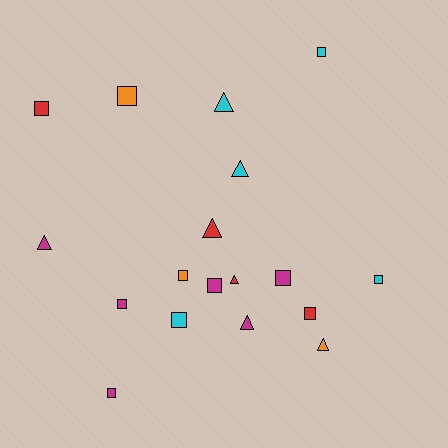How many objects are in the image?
There are 18 objects.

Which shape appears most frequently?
Square, with 11 objects.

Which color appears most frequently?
Magenta, with 6 objects.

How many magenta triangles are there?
There are 2 magenta triangles.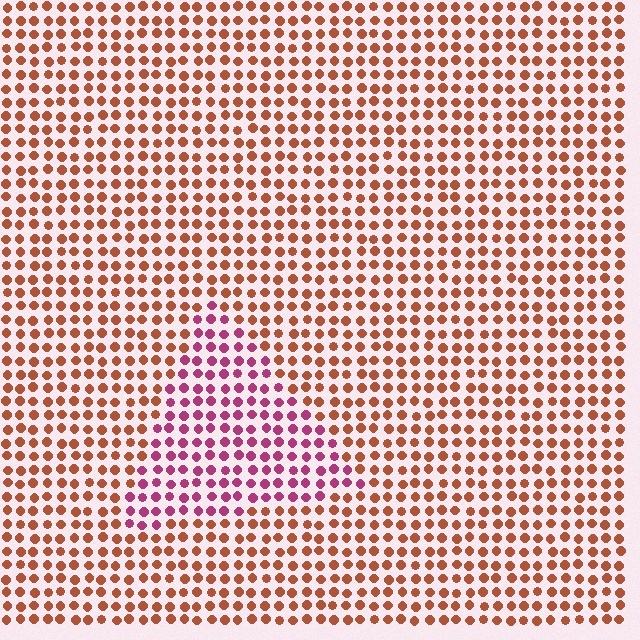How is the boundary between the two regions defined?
The boundary is defined purely by a slight shift in hue (about 48 degrees). Spacing, size, and orientation are identical on both sides.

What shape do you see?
I see a triangle.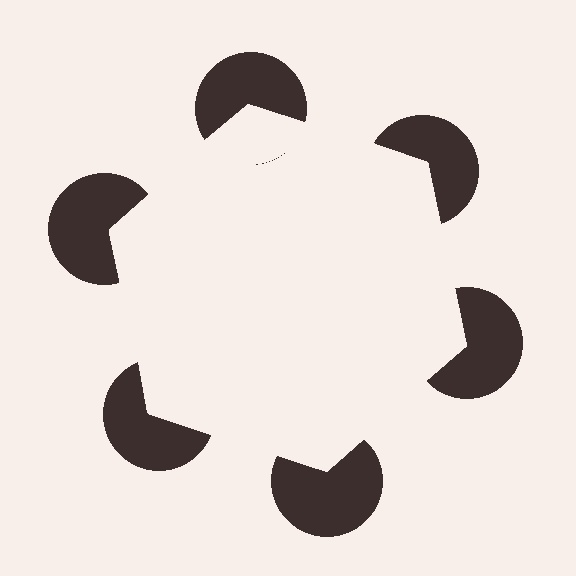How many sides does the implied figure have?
6 sides.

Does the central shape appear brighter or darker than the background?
It typically appears slightly brighter than the background, even though no actual brightness change is drawn.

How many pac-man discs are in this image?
There are 6 — one at each vertex of the illusory hexagon.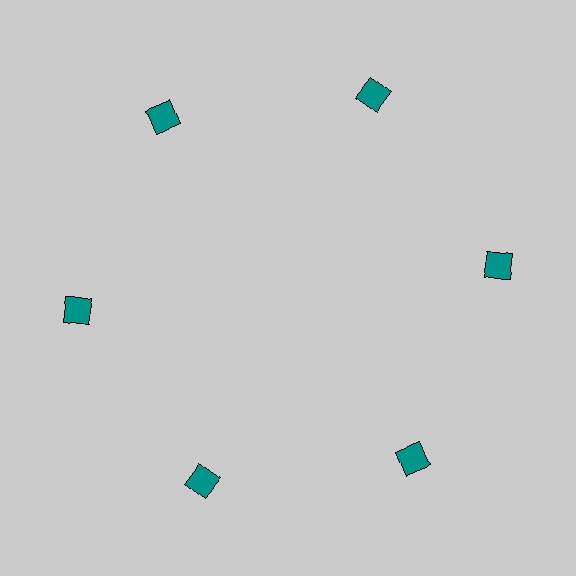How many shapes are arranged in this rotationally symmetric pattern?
There are 6 shapes, arranged in 6 groups of 1.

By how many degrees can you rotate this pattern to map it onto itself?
The pattern maps onto itself every 60 degrees of rotation.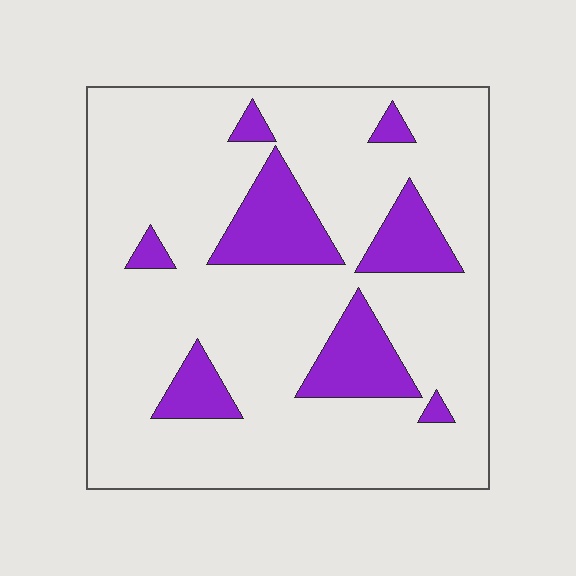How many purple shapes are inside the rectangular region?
8.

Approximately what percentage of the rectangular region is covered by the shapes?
Approximately 20%.